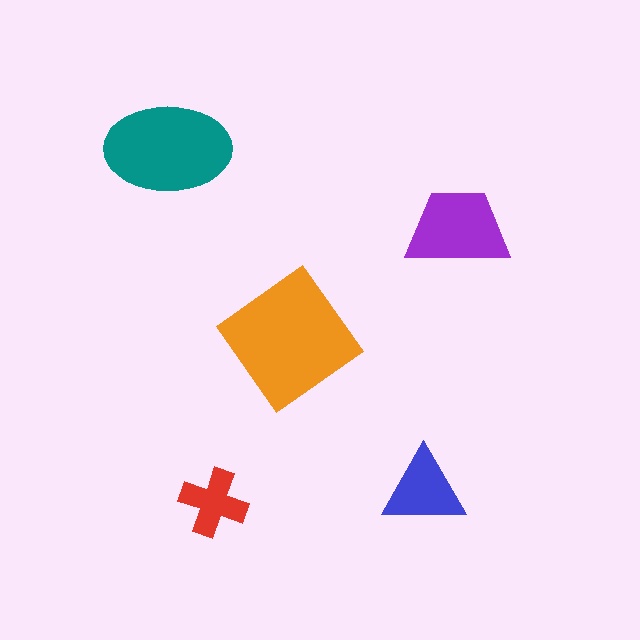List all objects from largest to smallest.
The orange diamond, the teal ellipse, the purple trapezoid, the blue triangle, the red cross.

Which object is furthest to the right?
The purple trapezoid is rightmost.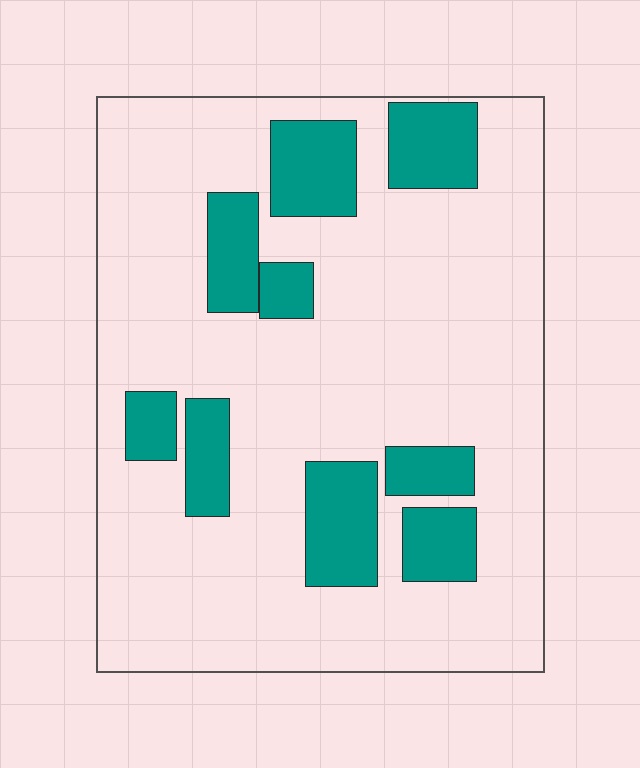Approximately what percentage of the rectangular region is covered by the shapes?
Approximately 20%.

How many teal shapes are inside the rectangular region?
9.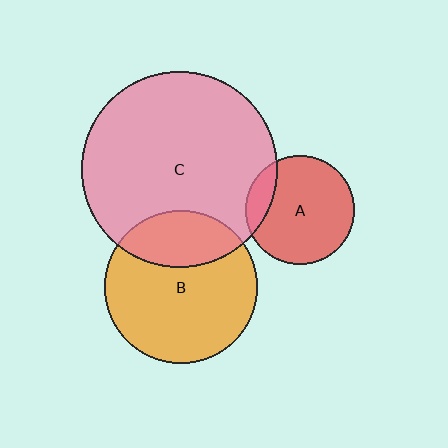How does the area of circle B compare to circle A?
Approximately 2.0 times.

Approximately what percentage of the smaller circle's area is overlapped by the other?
Approximately 15%.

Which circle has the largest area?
Circle C (pink).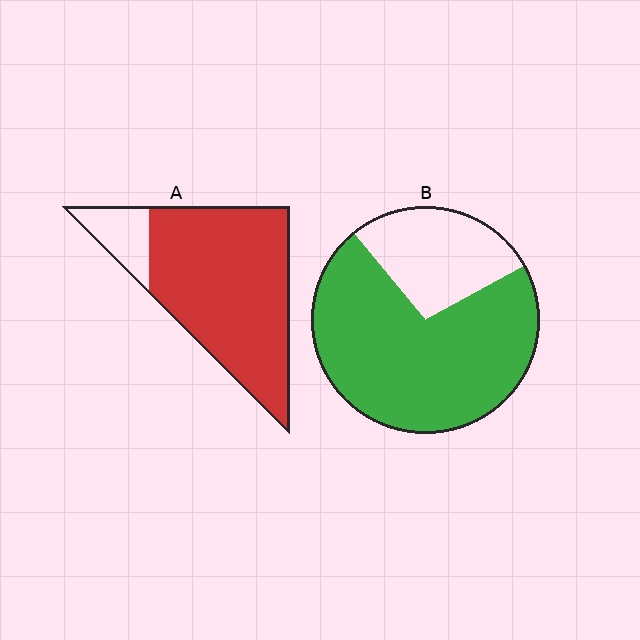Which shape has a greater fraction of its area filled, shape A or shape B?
Shape A.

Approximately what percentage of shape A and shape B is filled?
A is approximately 85% and B is approximately 70%.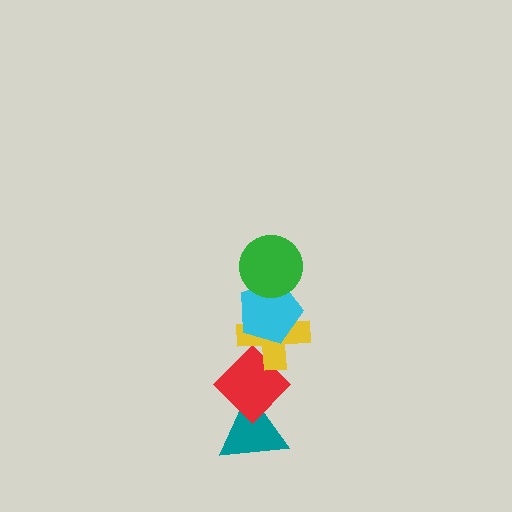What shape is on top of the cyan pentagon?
The green circle is on top of the cyan pentagon.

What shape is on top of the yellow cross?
The cyan pentagon is on top of the yellow cross.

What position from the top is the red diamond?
The red diamond is 4th from the top.